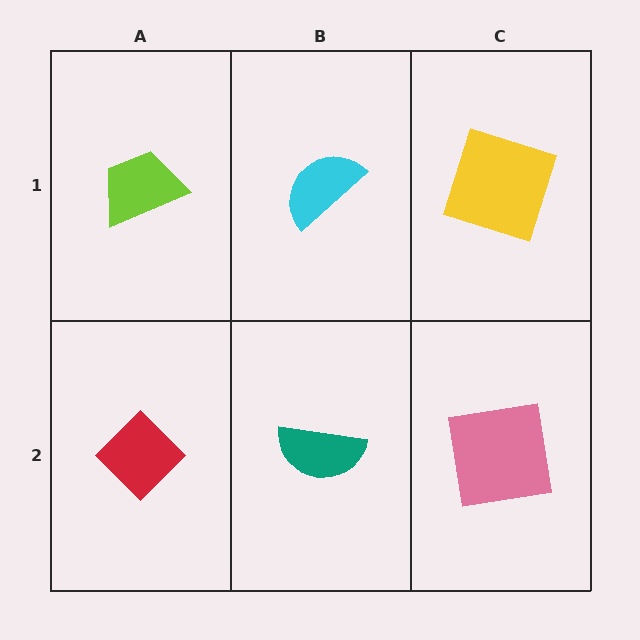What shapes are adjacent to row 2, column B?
A cyan semicircle (row 1, column B), a red diamond (row 2, column A), a pink square (row 2, column C).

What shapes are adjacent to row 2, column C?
A yellow square (row 1, column C), a teal semicircle (row 2, column B).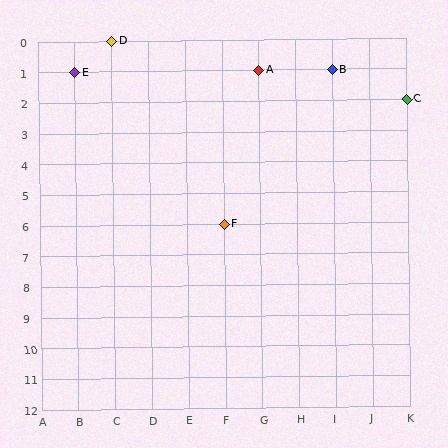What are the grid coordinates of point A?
Point A is at grid coordinates (G, 1).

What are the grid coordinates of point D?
Point D is at grid coordinates (C, 0).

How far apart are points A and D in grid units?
Points A and D are 4 columns and 1 row apart (about 4.1 grid units diagonally).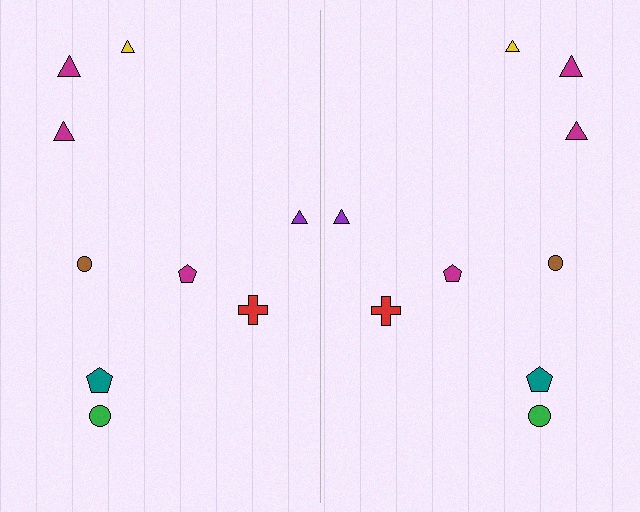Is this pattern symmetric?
Yes, this pattern has bilateral (reflection) symmetry.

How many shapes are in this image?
There are 18 shapes in this image.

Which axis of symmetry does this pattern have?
The pattern has a vertical axis of symmetry running through the center of the image.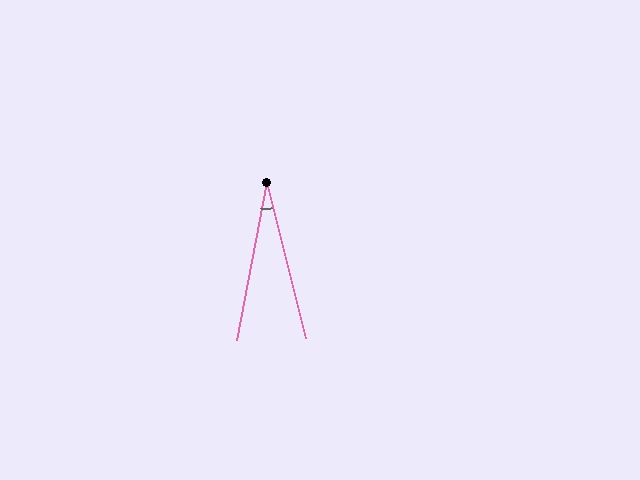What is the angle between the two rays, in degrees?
Approximately 25 degrees.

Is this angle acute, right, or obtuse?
It is acute.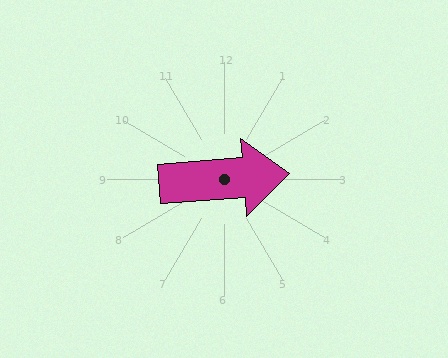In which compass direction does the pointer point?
East.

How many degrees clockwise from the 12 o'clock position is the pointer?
Approximately 86 degrees.